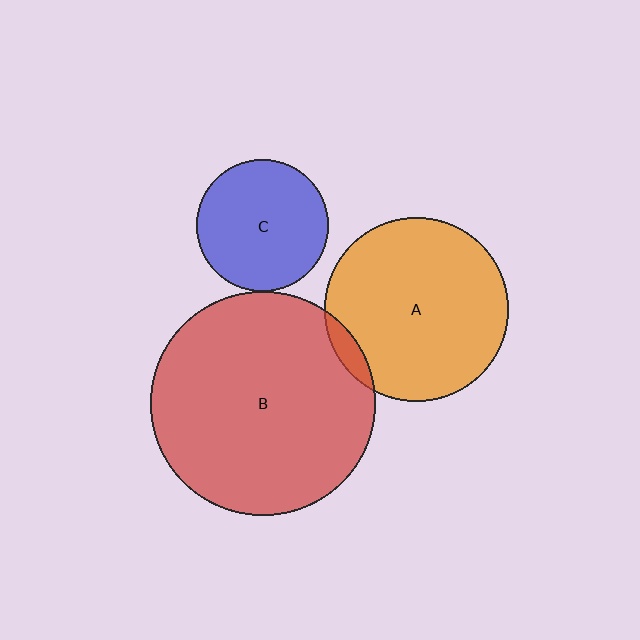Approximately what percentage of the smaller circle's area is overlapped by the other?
Approximately 5%.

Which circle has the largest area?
Circle B (red).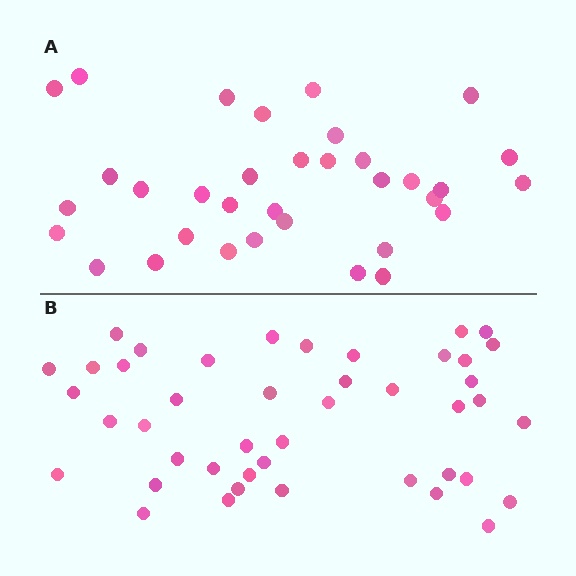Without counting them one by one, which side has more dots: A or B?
Region B (the bottom region) has more dots.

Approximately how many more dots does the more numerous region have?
Region B has roughly 10 or so more dots than region A.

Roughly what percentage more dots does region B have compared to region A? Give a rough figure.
About 30% more.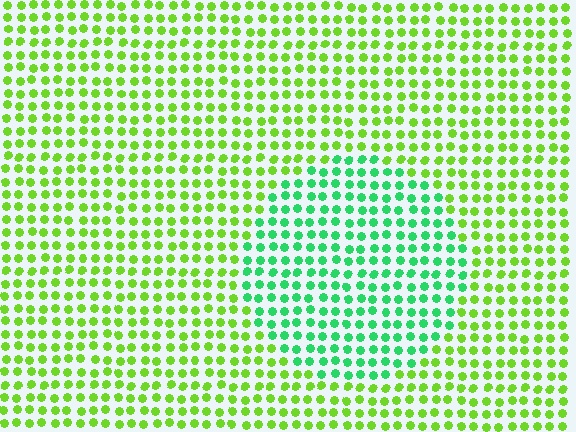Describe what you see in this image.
The image is filled with small lime elements in a uniform arrangement. A circle-shaped region is visible where the elements are tinted to a slightly different hue, forming a subtle color boundary.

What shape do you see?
I see a circle.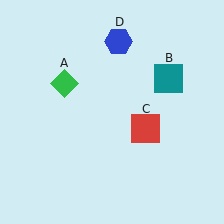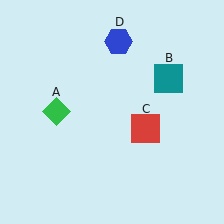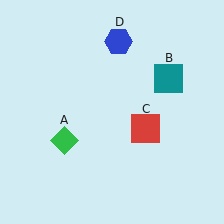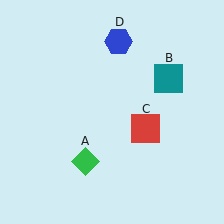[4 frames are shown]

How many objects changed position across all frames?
1 object changed position: green diamond (object A).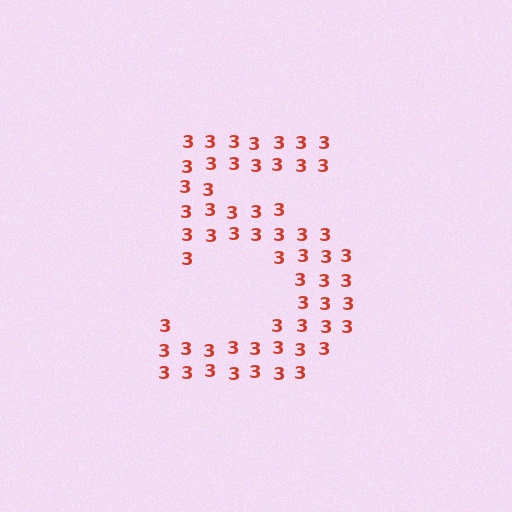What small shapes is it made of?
It is made of small digit 3's.